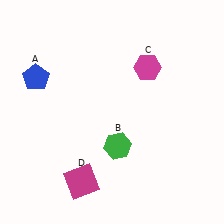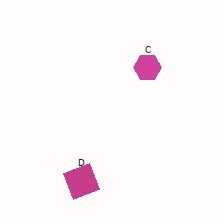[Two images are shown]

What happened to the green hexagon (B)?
The green hexagon (B) was removed in Image 2. It was in the bottom-right area of Image 1.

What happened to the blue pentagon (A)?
The blue pentagon (A) was removed in Image 2. It was in the top-left area of Image 1.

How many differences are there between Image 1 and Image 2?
There are 2 differences between the two images.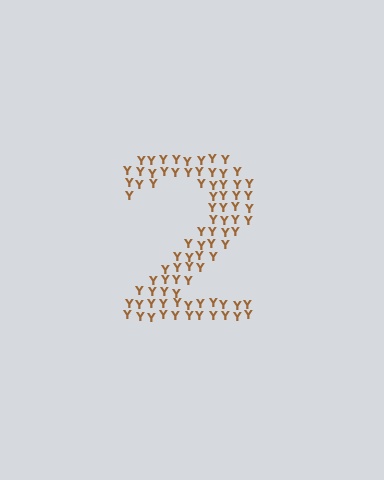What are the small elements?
The small elements are letter Y's.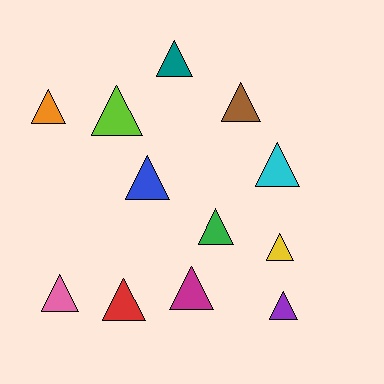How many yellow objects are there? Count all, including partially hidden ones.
There is 1 yellow object.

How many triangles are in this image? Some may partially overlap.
There are 12 triangles.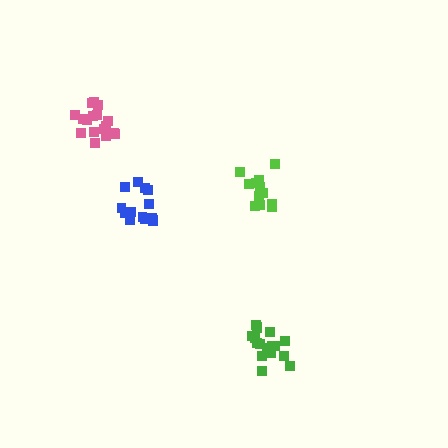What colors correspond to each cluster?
The clusters are colored: pink, lime, green, blue.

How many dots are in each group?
Group 1: 18 dots, Group 2: 12 dots, Group 3: 17 dots, Group 4: 15 dots (62 total).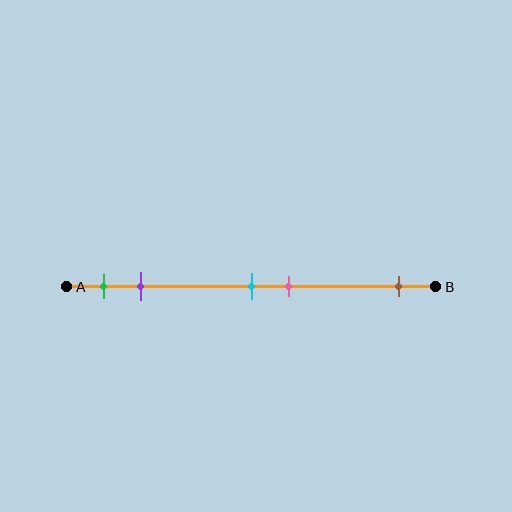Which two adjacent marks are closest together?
The cyan and pink marks are the closest adjacent pair.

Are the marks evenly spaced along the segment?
No, the marks are not evenly spaced.